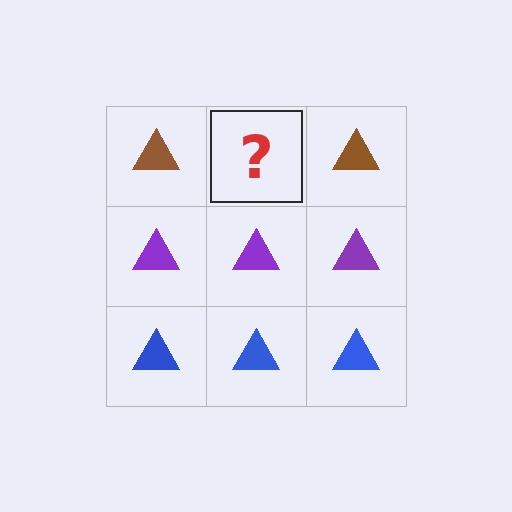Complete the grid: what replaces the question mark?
The question mark should be replaced with a brown triangle.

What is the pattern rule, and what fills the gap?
The rule is that each row has a consistent color. The gap should be filled with a brown triangle.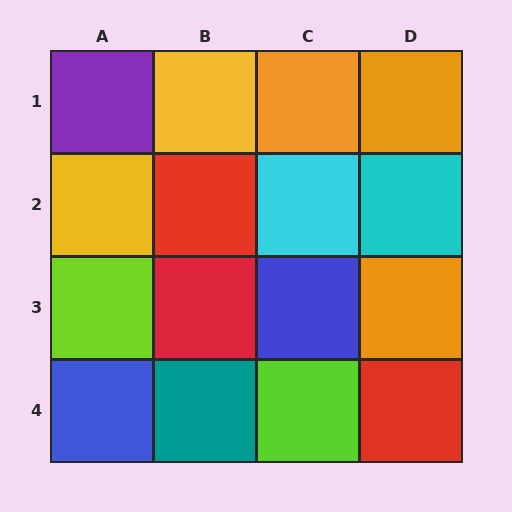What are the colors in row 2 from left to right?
Yellow, red, cyan, cyan.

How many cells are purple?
1 cell is purple.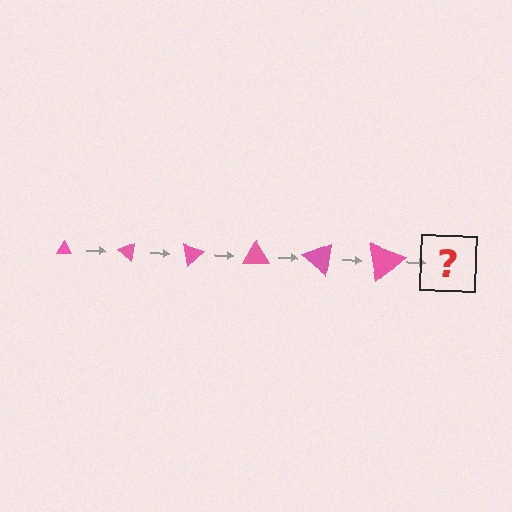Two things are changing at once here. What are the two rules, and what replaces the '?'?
The two rules are that the triangle grows larger each step and it rotates 40 degrees each step. The '?' should be a triangle, larger than the previous one and rotated 240 degrees from the start.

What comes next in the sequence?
The next element should be a triangle, larger than the previous one and rotated 240 degrees from the start.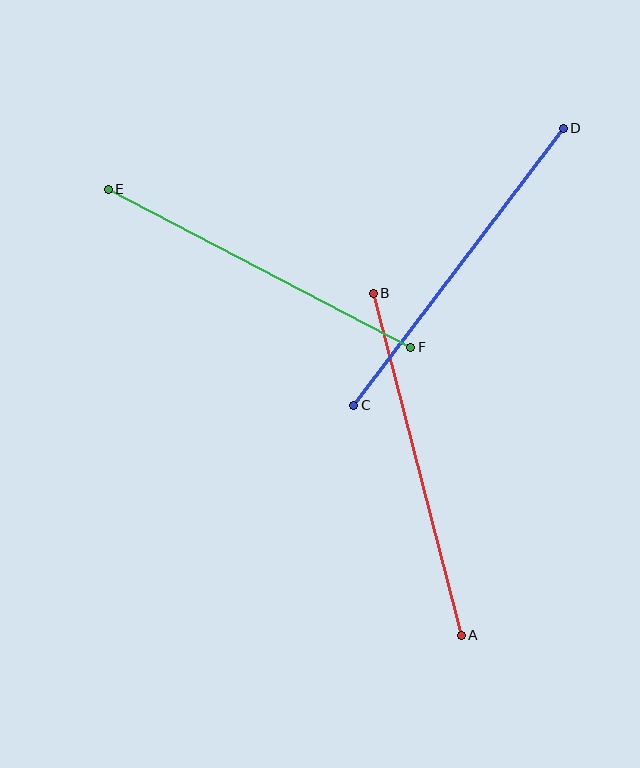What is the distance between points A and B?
The distance is approximately 353 pixels.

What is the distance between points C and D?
The distance is approximately 347 pixels.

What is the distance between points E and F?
The distance is approximately 341 pixels.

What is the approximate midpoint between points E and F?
The midpoint is at approximately (260, 268) pixels.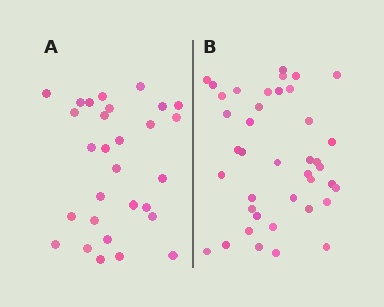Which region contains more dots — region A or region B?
Region B (the right region) has more dots.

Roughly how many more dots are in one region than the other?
Region B has roughly 12 or so more dots than region A.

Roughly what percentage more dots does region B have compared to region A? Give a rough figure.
About 40% more.